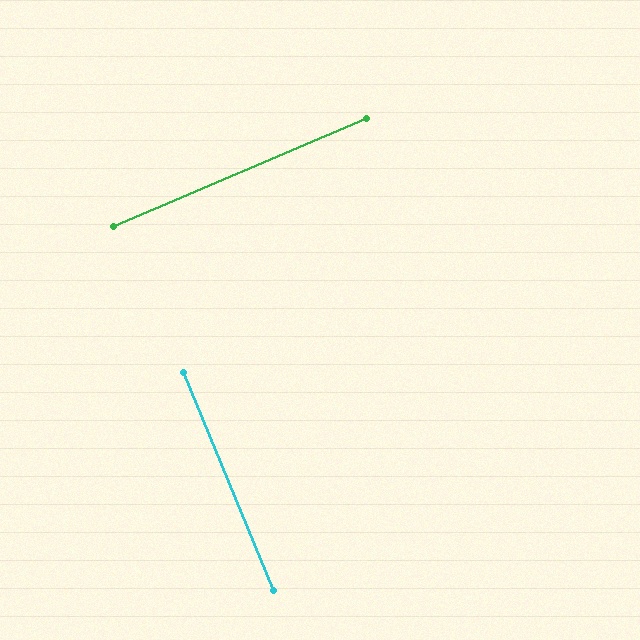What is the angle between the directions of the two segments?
Approximately 89 degrees.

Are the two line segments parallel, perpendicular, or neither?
Perpendicular — they meet at approximately 89°.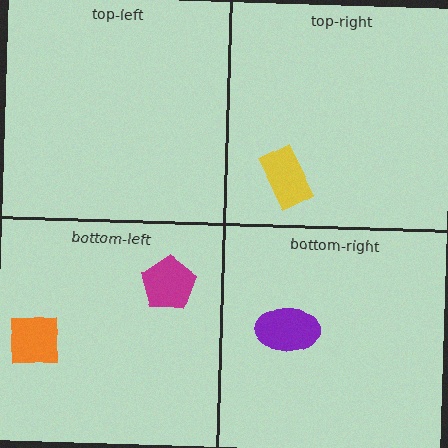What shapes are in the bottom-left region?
The orange square, the magenta pentagon.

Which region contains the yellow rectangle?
The top-right region.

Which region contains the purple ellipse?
The bottom-right region.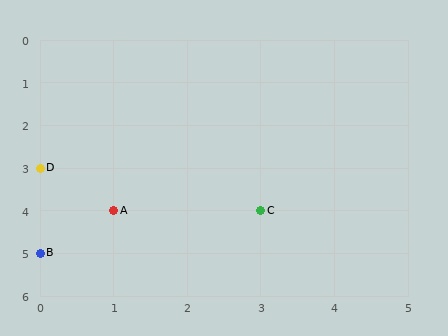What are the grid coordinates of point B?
Point B is at grid coordinates (0, 5).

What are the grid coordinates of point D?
Point D is at grid coordinates (0, 3).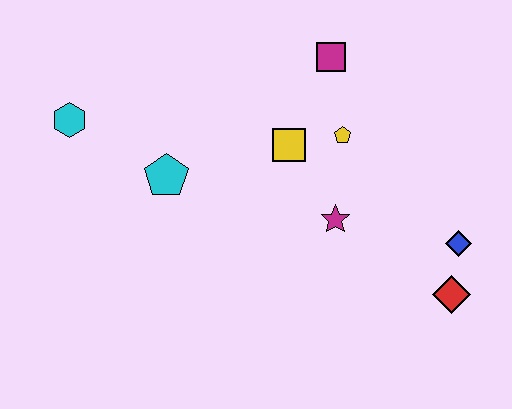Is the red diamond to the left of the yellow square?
No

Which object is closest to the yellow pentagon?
The yellow square is closest to the yellow pentagon.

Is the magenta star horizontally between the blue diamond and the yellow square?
Yes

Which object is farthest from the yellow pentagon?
The cyan hexagon is farthest from the yellow pentagon.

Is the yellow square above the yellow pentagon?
No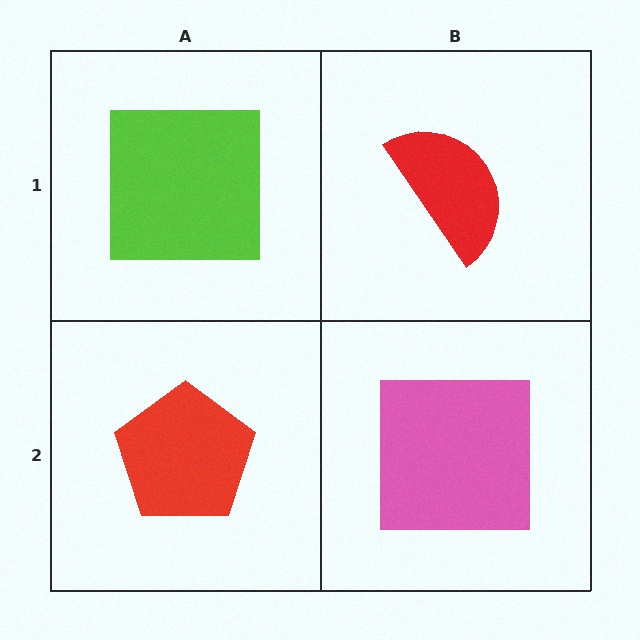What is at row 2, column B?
A pink square.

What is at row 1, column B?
A red semicircle.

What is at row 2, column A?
A red pentagon.